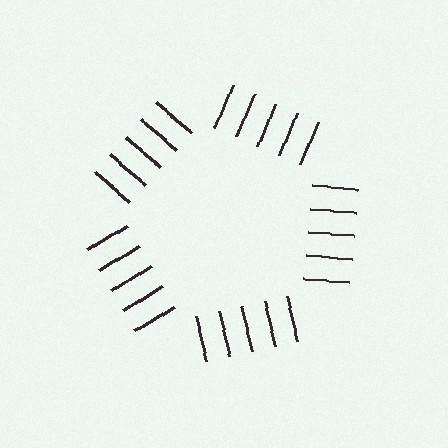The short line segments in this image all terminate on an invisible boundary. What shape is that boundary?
An illusory pentagon — the line segments terminate on its edges but no continuous stroke is drawn.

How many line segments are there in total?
25 — 5 along each of the 5 edges.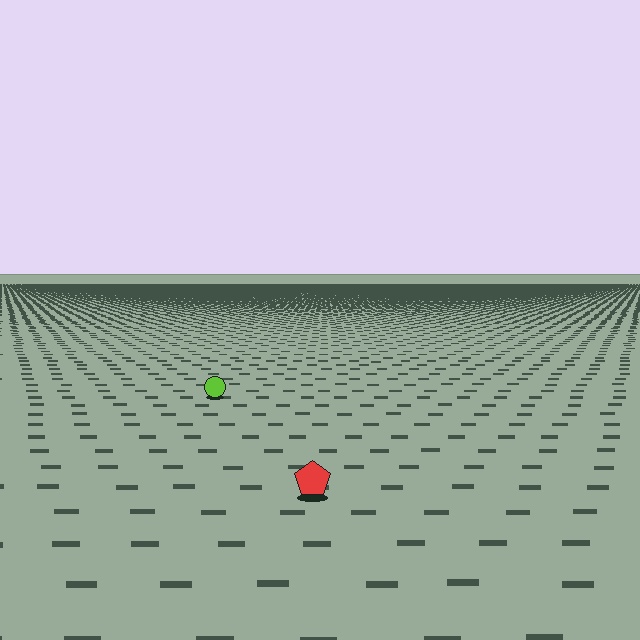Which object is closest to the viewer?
The red pentagon is closest. The texture marks near it are larger and more spread out.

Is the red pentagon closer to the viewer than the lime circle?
Yes. The red pentagon is closer — you can tell from the texture gradient: the ground texture is coarser near it.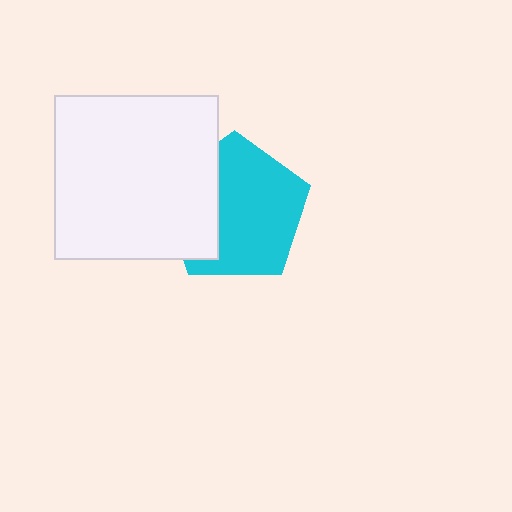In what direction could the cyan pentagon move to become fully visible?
The cyan pentagon could move right. That would shift it out from behind the white square entirely.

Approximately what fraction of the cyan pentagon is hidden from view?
Roughly 32% of the cyan pentagon is hidden behind the white square.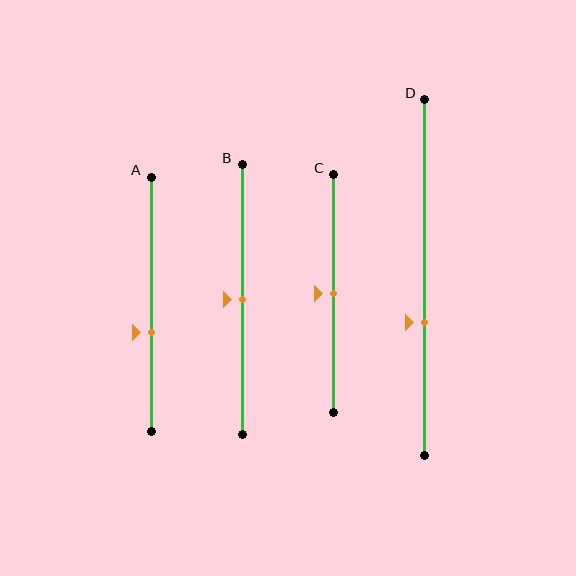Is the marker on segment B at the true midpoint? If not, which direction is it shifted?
Yes, the marker on segment B is at the true midpoint.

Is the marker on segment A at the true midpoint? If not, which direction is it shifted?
No, the marker on segment A is shifted downward by about 11% of the segment length.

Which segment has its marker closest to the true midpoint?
Segment B has its marker closest to the true midpoint.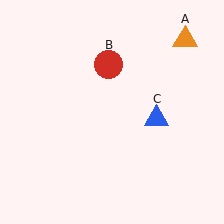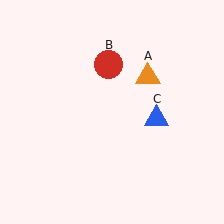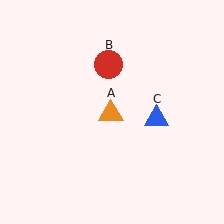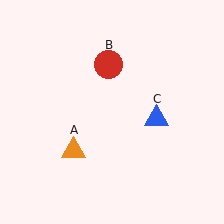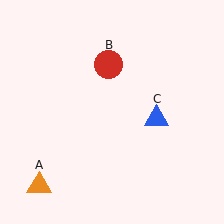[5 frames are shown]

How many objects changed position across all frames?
1 object changed position: orange triangle (object A).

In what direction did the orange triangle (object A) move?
The orange triangle (object A) moved down and to the left.